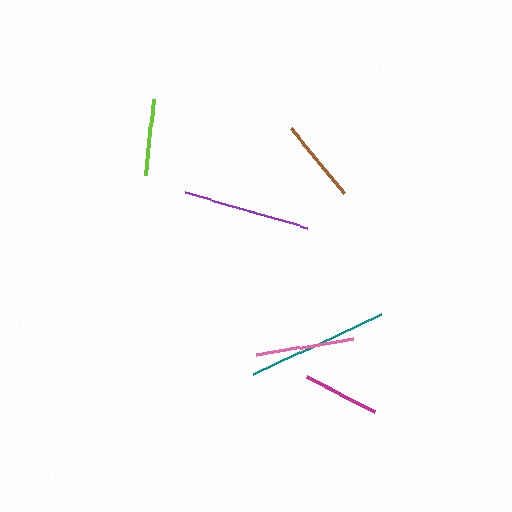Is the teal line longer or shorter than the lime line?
The teal line is longer than the lime line.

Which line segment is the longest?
The teal line is the longest at approximately 142 pixels.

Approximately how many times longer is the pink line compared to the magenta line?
The pink line is approximately 1.3 times the length of the magenta line.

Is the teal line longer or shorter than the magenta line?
The teal line is longer than the magenta line.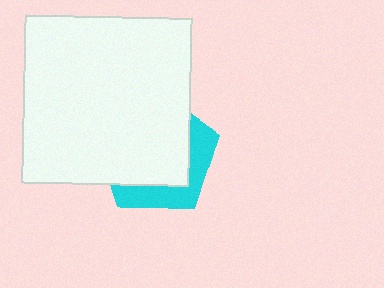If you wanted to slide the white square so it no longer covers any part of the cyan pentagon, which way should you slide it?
Slide it toward the upper-left — that is the most direct way to separate the two shapes.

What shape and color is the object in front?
The object in front is a white square.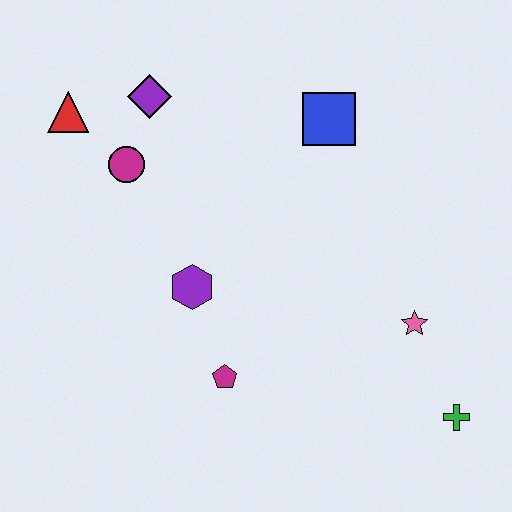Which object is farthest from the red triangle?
The green cross is farthest from the red triangle.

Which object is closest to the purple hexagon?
The magenta pentagon is closest to the purple hexagon.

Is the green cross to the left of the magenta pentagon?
No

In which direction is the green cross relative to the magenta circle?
The green cross is to the right of the magenta circle.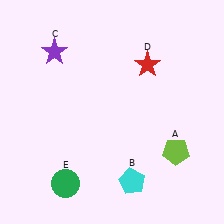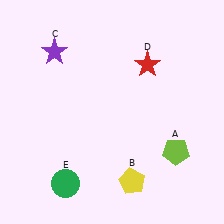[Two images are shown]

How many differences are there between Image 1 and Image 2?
There is 1 difference between the two images.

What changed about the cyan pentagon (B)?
In Image 1, B is cyan. In Image 2, it changed to yellow.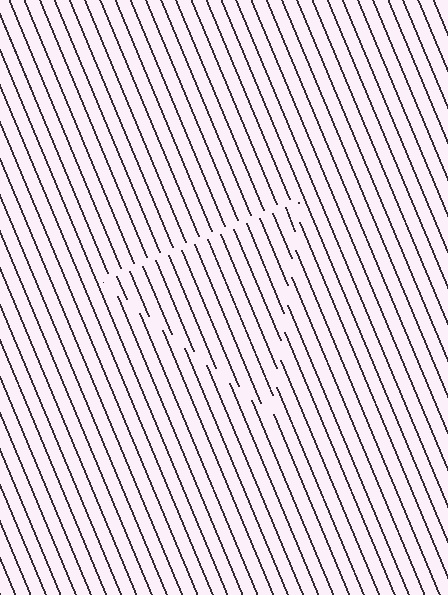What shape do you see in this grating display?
An illusory triangle. The interior of the shape contains the same grating, shifted by half a period — the contour is defined by the phase discontinuity where line-ends from the inner and outer gratings abut.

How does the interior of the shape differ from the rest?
The interior of the shape contains the same grating, shifted by half a period — the contour is defined by the phase discontinuity where line-ends from the inner and outer gratings abut.